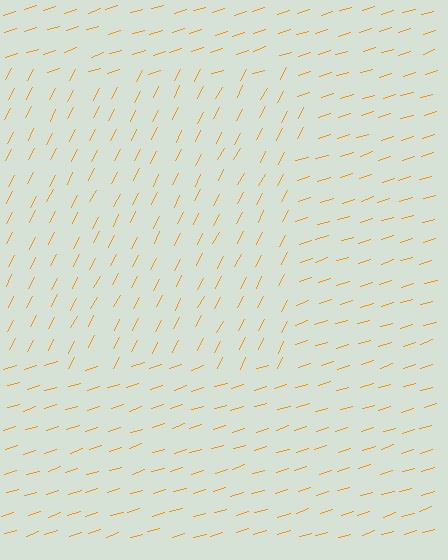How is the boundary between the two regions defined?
The boundary is defined purely by a change in line orientation (approximately 45 degrees difference). All lines are the same color and thickness.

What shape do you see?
I see a rectangle.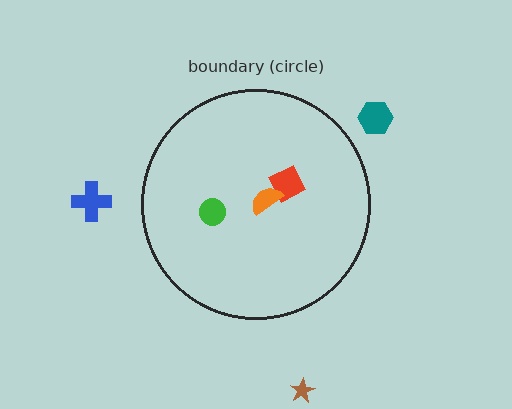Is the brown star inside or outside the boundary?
Outside.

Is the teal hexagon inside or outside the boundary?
Outside.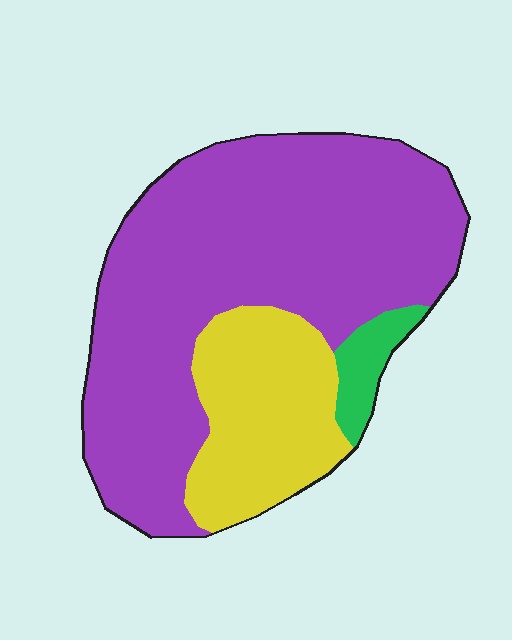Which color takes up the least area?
Green, at roughly 5%.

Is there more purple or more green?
Purple.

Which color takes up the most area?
Purple, at roughly 70%.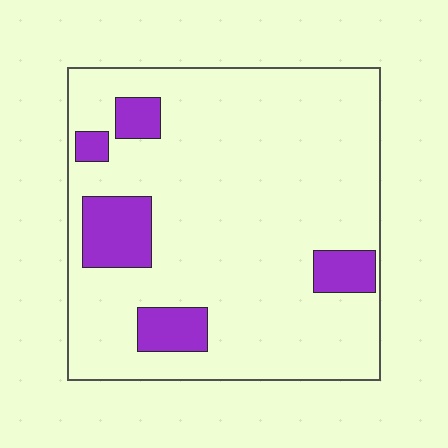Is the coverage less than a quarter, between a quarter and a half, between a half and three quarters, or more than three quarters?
Less than a quarter.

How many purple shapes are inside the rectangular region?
5.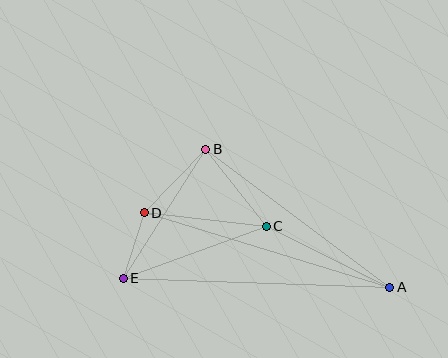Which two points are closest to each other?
Points D and E are closest to each other.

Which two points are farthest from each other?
Points A and E are farthest from each other.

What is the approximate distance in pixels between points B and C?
The distance between B and C is approximately 98 pixels.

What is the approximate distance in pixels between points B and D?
The distance between B and D is approximately 88 pixels.